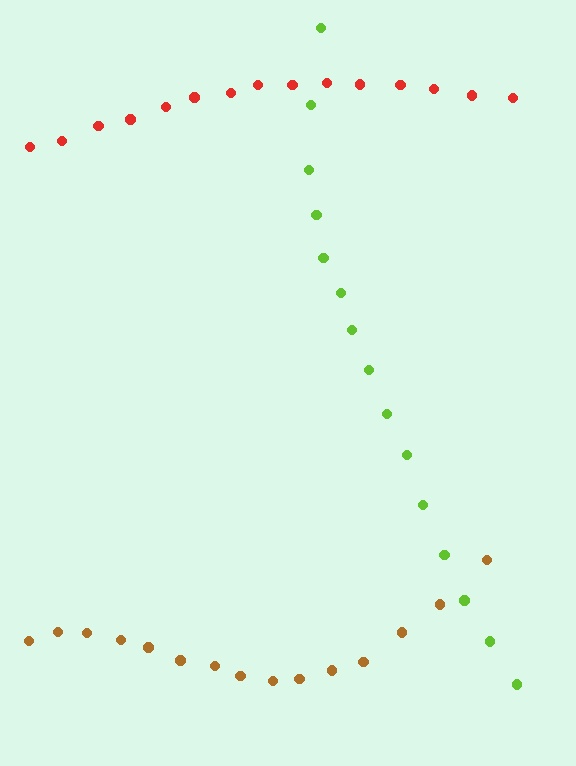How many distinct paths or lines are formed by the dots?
There are 3 distinct paths.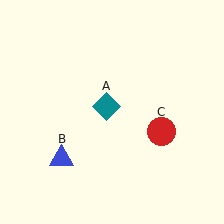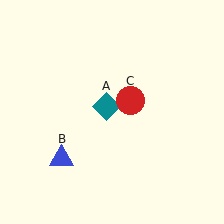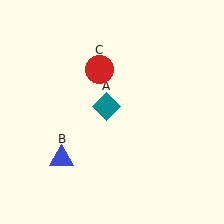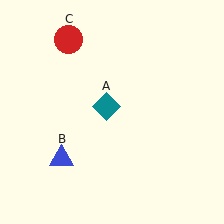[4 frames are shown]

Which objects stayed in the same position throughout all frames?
Teal diamond (object A) and blue triangle (object B) remained stationary.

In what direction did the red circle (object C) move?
The red circle (object C) moved up and to the left.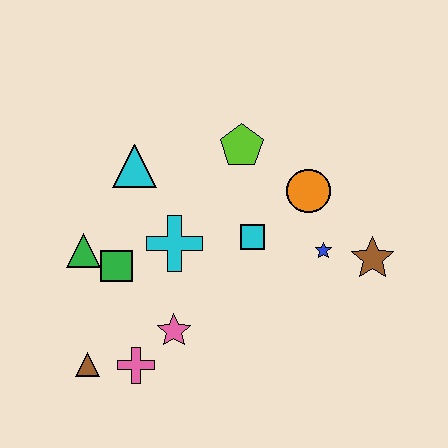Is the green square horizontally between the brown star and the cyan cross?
No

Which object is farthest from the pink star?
The brown star is farthest from the pink star.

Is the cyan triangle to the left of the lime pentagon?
Yes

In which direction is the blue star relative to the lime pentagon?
The blue star is below the lime pentagon.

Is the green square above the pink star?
Yes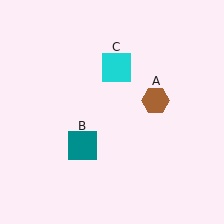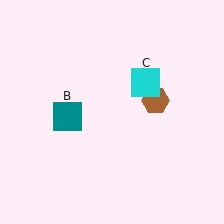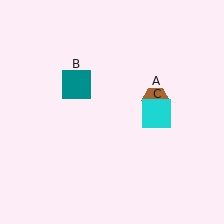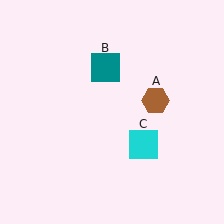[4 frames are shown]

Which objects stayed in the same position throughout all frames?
Brown hexagon (object A) remained stationary.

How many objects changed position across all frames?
2 objects changed position: teal square (object B), cyan square (object C).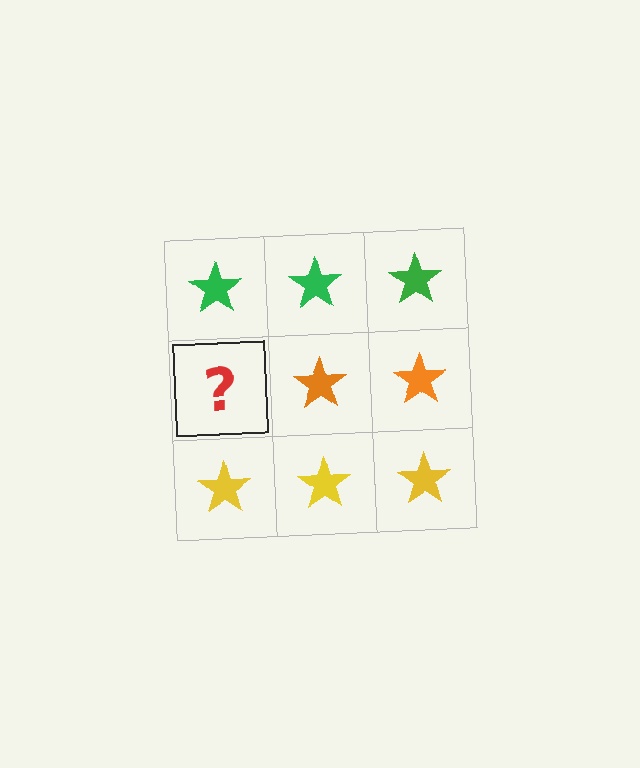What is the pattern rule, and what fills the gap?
The rule is that each row has a consistent color. The gap should be filled with an orange star.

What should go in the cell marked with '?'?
The missing cell should contain an orange star.